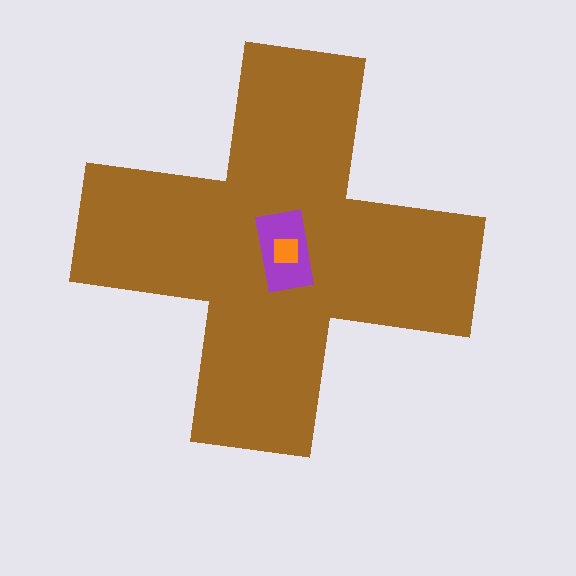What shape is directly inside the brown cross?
The purple rectangle.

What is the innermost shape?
The orange square.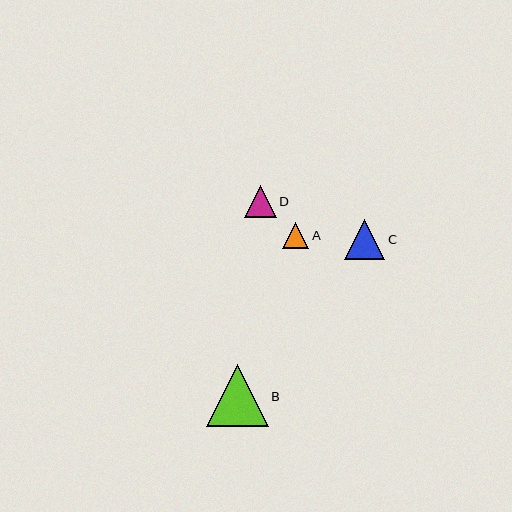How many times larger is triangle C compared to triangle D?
Triangle C is approximately 1.3 times the size of triangle D.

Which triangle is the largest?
Triangle B is the largest with a size of approximately 62 pixels.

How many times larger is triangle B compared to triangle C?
Triangle B is approximately 1.5 times the size of triangle C.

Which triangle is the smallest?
Triangle A is the smallest with a size of approximately 26 pixels.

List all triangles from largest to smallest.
From largest to smallest: B, C, D, A.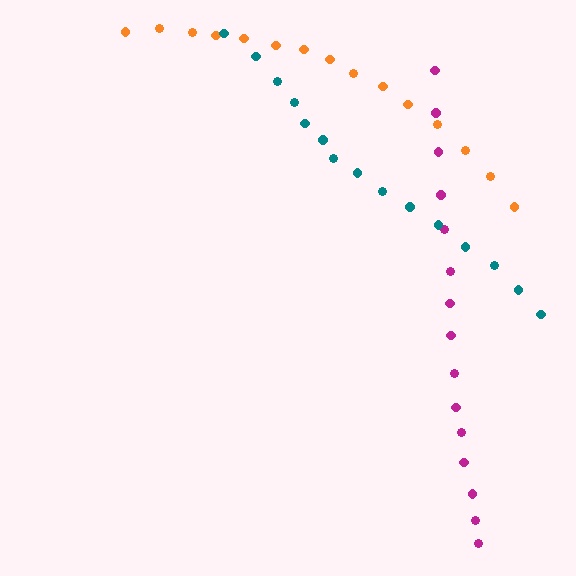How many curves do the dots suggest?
There are 3 distinct paths.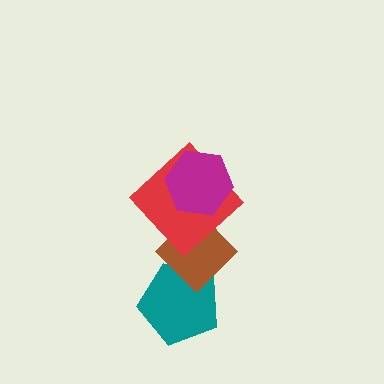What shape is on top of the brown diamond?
The red diamond is on top of the brown diamond.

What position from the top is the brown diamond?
The brown diamond is 3rd from the top.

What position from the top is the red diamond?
The red diamond is 2nd from the top.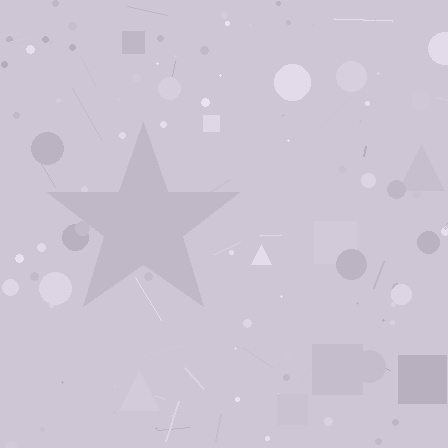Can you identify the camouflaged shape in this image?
The camouflaged shape is a star.